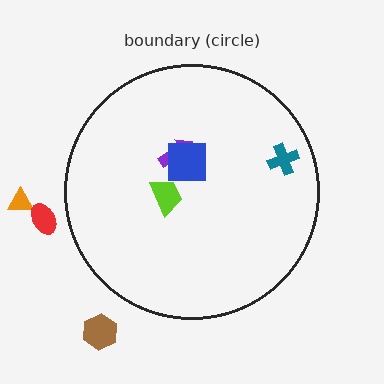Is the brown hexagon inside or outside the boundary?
Outside.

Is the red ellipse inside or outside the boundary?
Outside.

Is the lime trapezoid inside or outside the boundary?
Inside.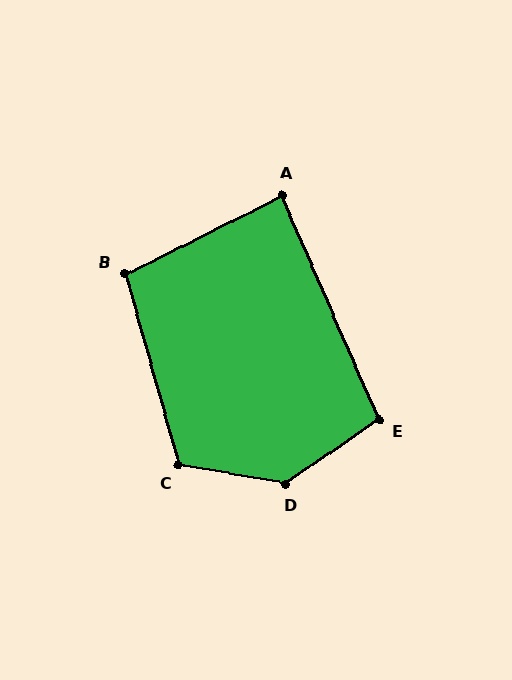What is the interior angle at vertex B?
Approximately 101 degrees (obtuse).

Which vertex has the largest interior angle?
D, at approximately 135 degrees.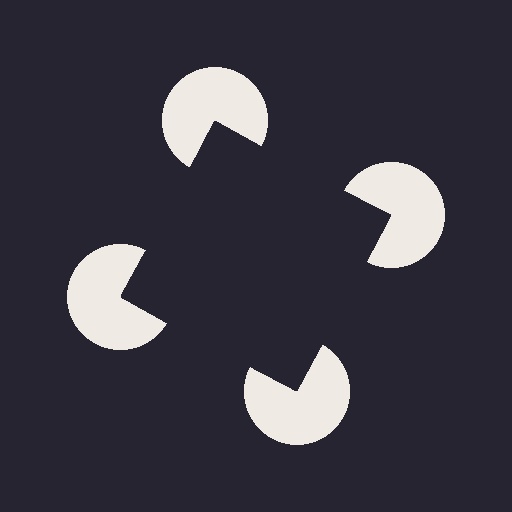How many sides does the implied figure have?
4 sides.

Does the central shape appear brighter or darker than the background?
It typically appears slightly darker than the background, even though no actual brightness change is drawn.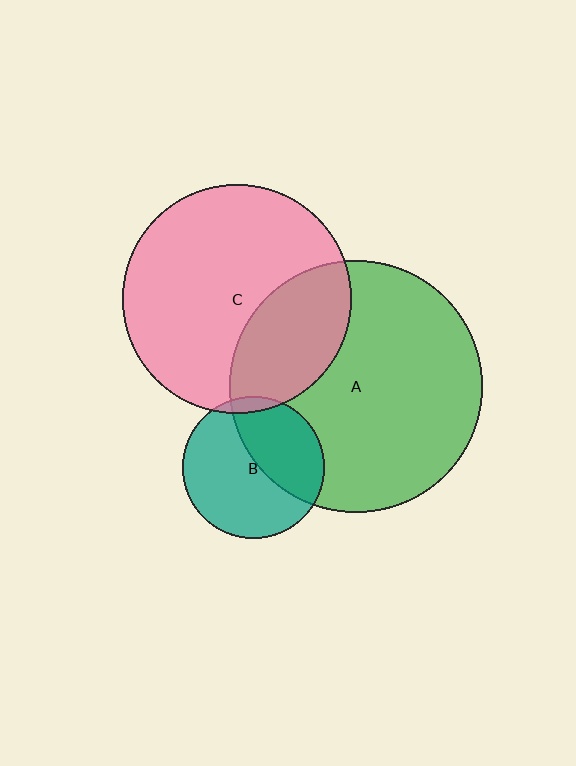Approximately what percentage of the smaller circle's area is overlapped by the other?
Approximately 40%.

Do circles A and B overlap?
Yes.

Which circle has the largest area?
Circle A (green).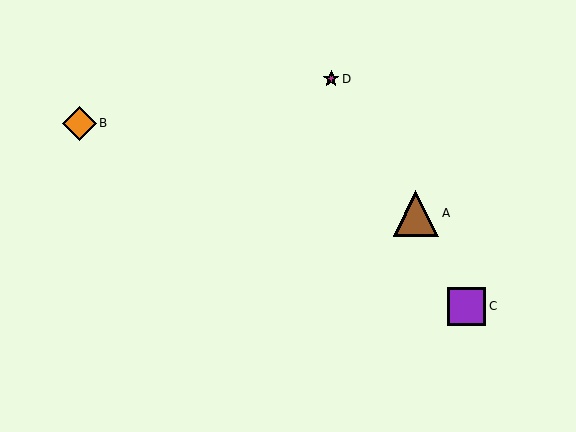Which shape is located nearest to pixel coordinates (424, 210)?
The brown triangle (labeled A) at (416, 213) is nearest to that location.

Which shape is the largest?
The brown triangle (labeled A) is the largest.